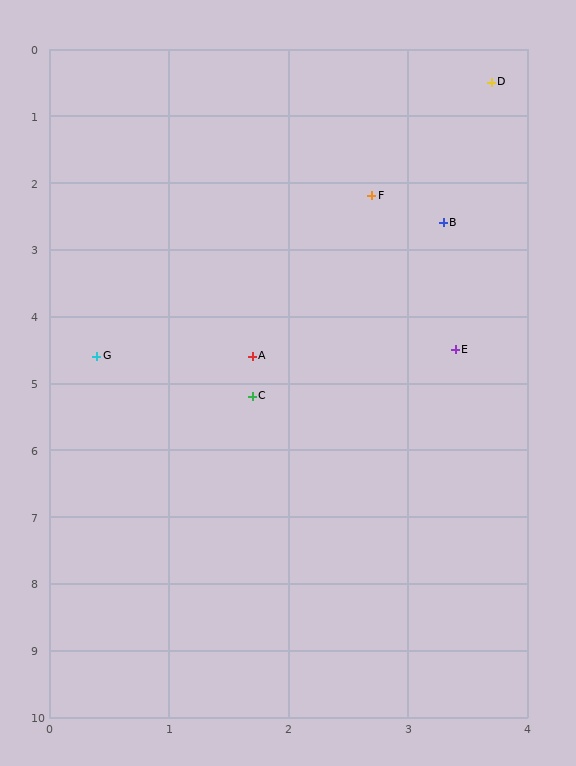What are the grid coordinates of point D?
Point D is at approximately (3.7, 0.5).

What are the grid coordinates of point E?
Point E is at approximately (3.4, 4.5).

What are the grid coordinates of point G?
Point G is at approximately (0.4, 4.6).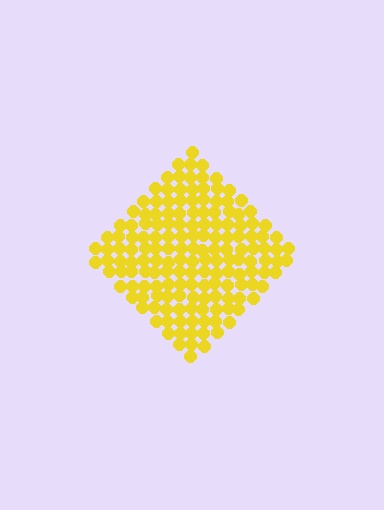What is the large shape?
The large shape is a diamond.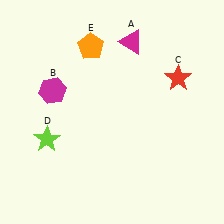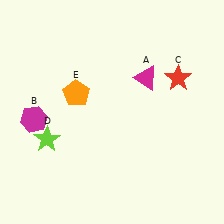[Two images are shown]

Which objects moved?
The objects that moved are: the magenta triangle (A), the magenta hexagon (B), the orange pentagon (E).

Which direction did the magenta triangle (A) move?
The magenta triangle (A) moved down.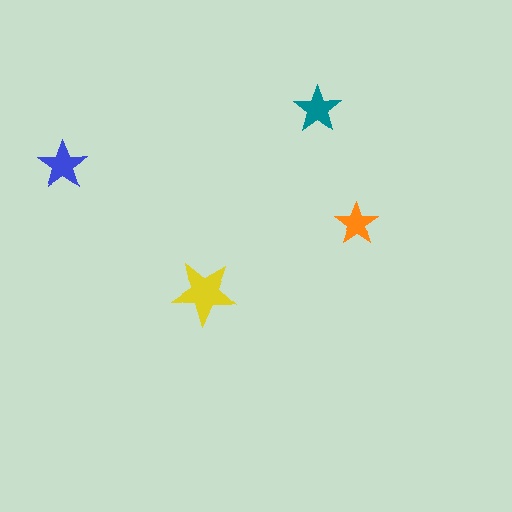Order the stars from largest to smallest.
the yellow one, the blue one, the teal one, the orange one.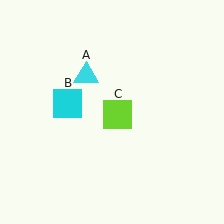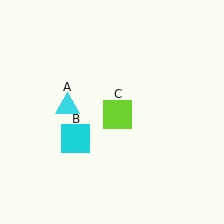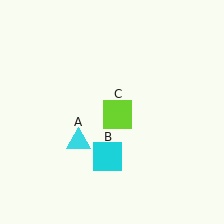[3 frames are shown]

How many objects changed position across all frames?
2 objects changed position: cyan triangle (object A), cyan square (object B).